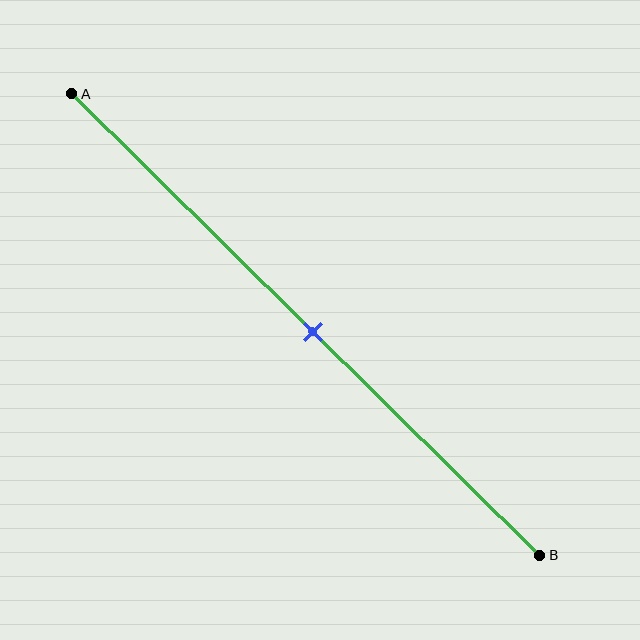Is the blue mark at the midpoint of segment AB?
Yes, the mark is approximately at the midpoint.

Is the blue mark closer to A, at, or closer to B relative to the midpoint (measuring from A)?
The blue mark is approximately at the midpoint of segment AB.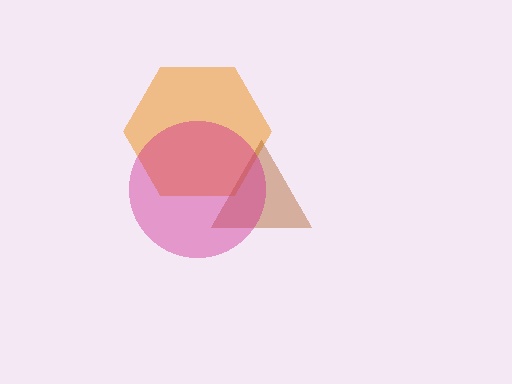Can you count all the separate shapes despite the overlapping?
Yes, there are 3 separate shapes.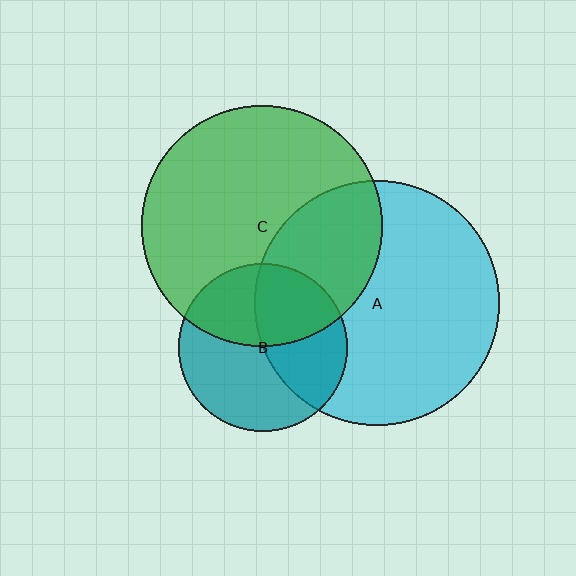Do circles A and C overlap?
Yes.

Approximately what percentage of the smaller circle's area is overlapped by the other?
Approximately 30%.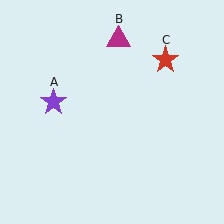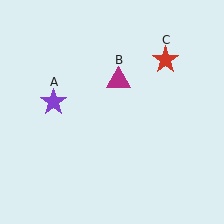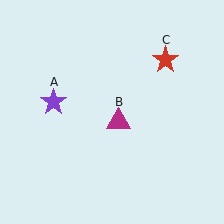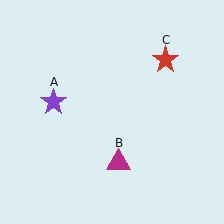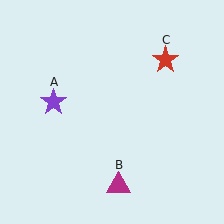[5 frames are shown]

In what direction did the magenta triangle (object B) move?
The magenta triangle (object B) moved down.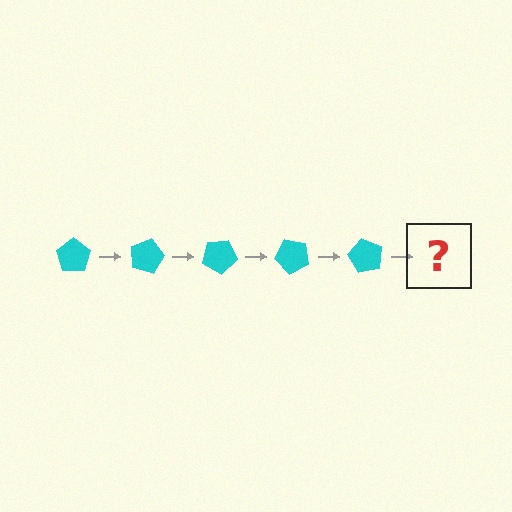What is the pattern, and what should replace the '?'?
The pattern is that the pentagon rotates 15 degrees each step. The '?' should be a cyan pentagon rotated 75 degrees.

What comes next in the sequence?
The next element should be a cyan pentagon rotated 75 degrees.